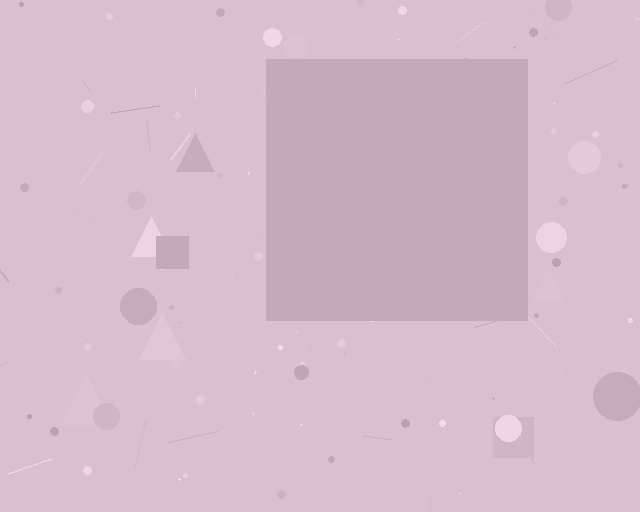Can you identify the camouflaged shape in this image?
The camouflaged shape is a square.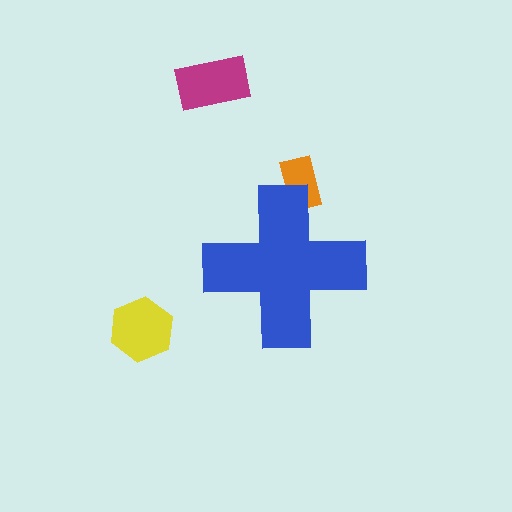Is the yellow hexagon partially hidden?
No, the yellow hexagon is fully visible.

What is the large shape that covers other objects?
A blue cross.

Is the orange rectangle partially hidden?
Yes, the orange rectangle is partially hidden behind the blue cross.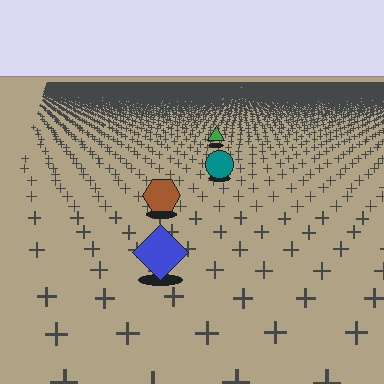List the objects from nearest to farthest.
From nearest to farthest: the blue diamond, the brown hexagon, the teal circle, the green triangle.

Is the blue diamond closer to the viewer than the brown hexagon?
Yes. The blue diamond is closer — you can tell from the texture gradient: the ground texture is coarser near it.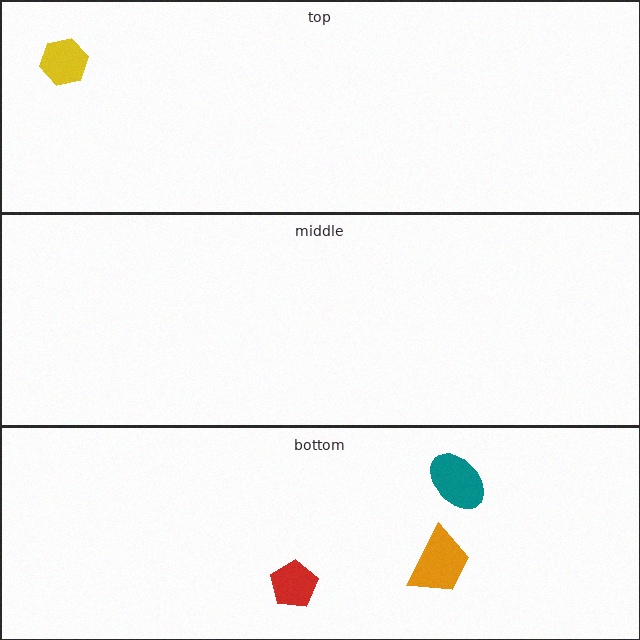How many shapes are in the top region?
1.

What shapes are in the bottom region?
The red pentagon, the orange trapezoid, the teal ellipse.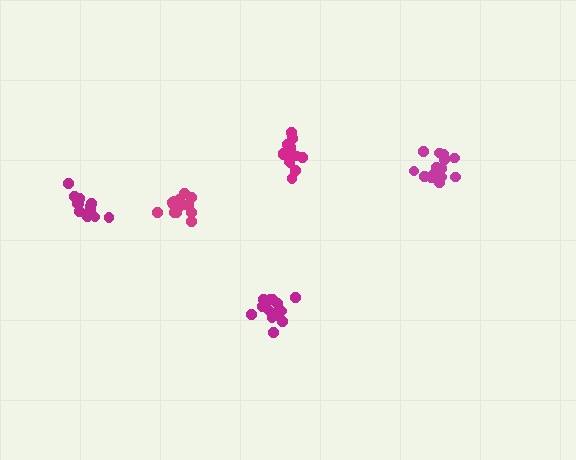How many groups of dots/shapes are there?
There are 5 groups.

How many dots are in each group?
Group 1: 15 dots, Group 2: 16 dots, Group 3: 14 dots, Group 4: 15 dots, Group 5: 13 dots (73 total).